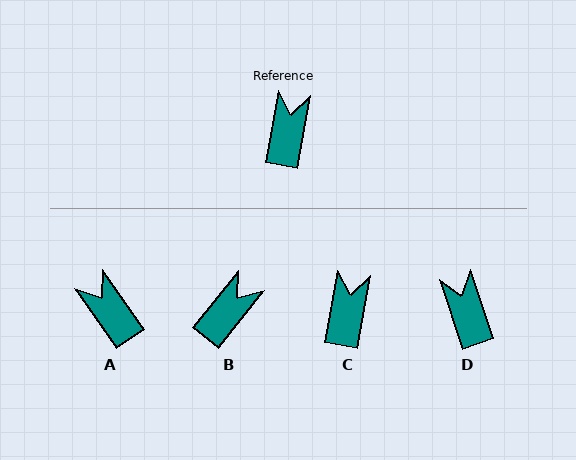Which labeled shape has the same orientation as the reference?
C.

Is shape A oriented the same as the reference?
No, it is off by about 45 degrees.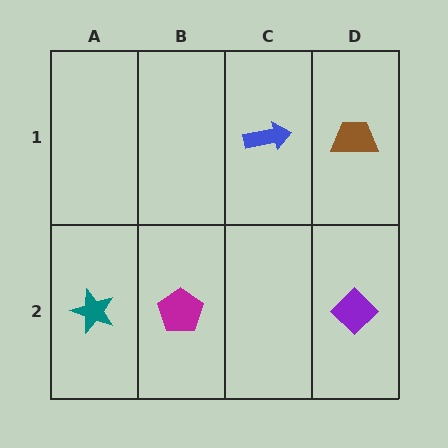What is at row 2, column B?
A magenta pentagon.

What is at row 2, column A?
A teal star.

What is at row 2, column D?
A purple diamond.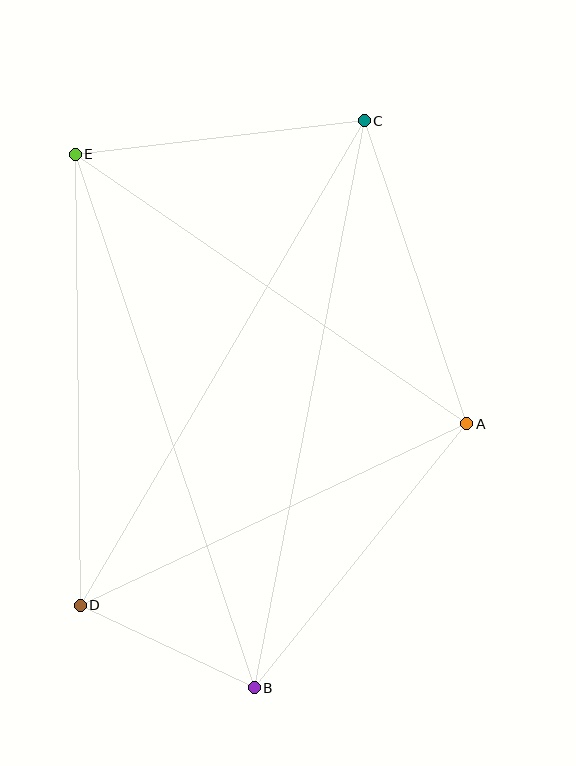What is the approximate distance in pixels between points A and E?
The distance between A and E is approximately 475 pixels.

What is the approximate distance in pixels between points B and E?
The distance between B and E is approximately 563 pixels.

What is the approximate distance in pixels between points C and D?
The distance between C and D is approximately 562 pixels.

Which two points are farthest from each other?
Points B and C are farthest from each other.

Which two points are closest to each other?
Points B and D are closest to each other.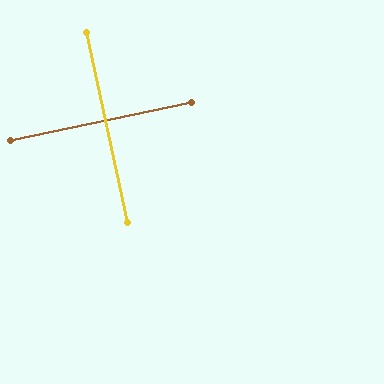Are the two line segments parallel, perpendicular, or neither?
Perpendicular — they meet at approximately 90°.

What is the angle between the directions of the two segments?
Approximately 90 degrees.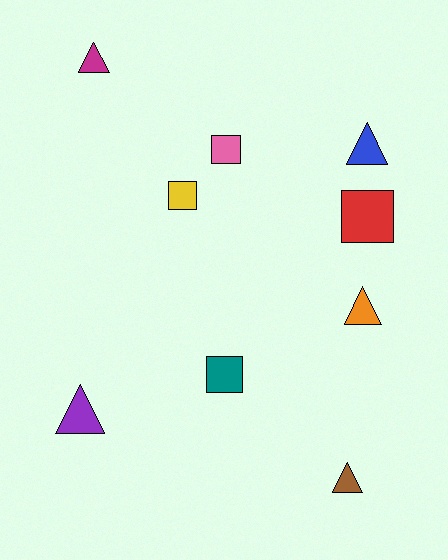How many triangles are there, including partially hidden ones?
There are 5 triangles.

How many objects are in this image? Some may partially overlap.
There are 9 objects.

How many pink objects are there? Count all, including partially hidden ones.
There is 1 pink object.